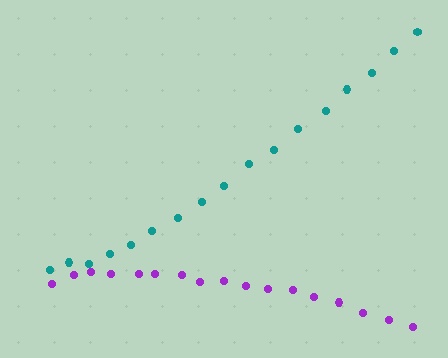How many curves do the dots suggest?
There are 2 distinct paths.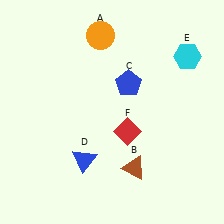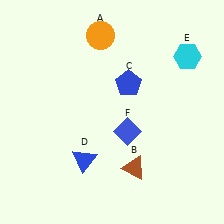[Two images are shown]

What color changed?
The diamond (F) changed from red in Image 1 to blue in Image 2.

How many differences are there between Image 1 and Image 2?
There is 1 difference between the two images.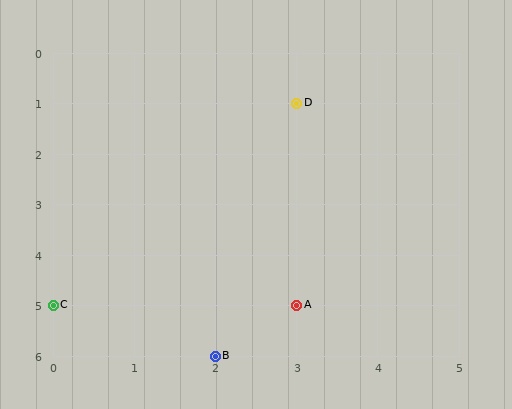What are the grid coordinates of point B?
Point B is at grid coordinates (2, 6).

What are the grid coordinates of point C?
Point C is at grid coordinates (0, 5).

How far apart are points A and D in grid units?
Points A and D are 4 rows apart.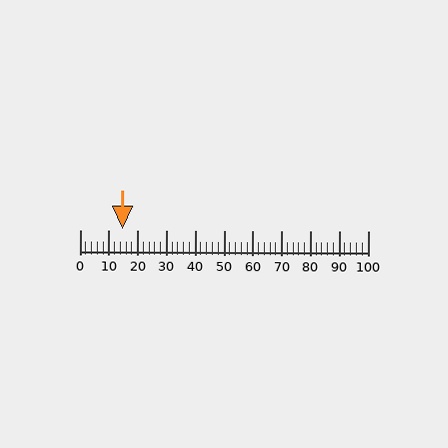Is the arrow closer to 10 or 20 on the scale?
The arrow is closer to 10.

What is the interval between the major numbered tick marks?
The major tick marks are spaced 10 units apart.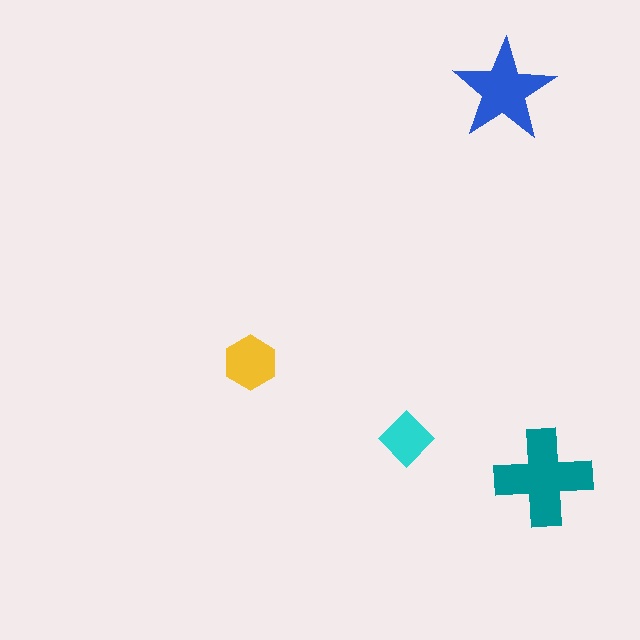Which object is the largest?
The teal cross.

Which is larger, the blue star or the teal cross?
The teal cross.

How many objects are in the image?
There are 4 objects in the image.